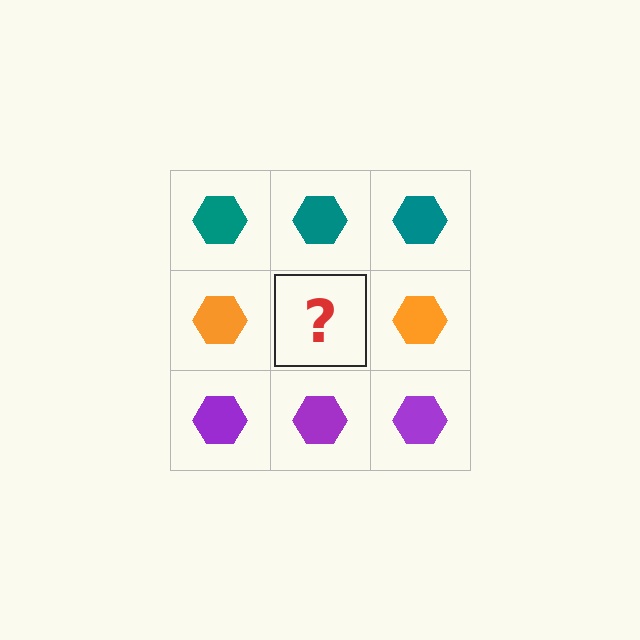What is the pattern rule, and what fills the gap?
The rule is that each row has a consistent color. The gap should be filled with an orange hexagon.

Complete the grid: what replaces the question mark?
The question mark should be replaced with an orange hexagon.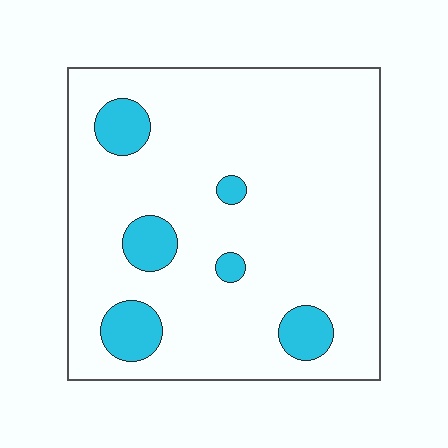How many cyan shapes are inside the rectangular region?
6.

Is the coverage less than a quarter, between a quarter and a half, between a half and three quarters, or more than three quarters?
Less than a quarter.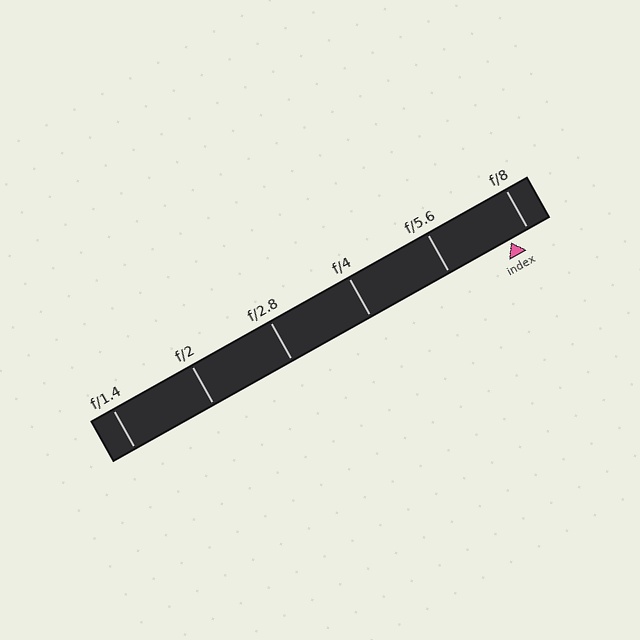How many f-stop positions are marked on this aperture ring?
There are 6 f-stop positions marked.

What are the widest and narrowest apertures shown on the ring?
The widest aperture shown is f/1.4 and the narrowest is f/8.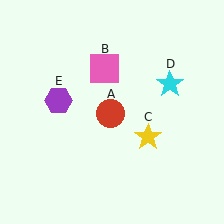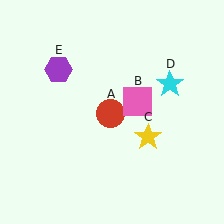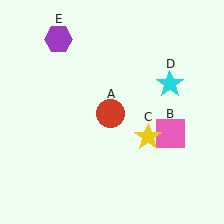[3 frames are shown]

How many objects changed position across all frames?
2 objects changed position: pink square (object B), purple hexagon (object E).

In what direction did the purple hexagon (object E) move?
The purple hexagon (object E) moved up.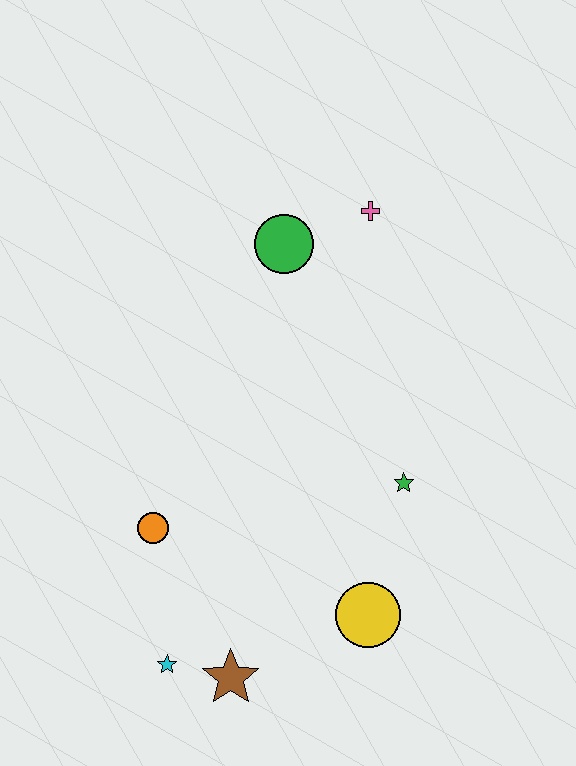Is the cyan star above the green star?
No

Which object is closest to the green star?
The yellow circle is closest to the green star.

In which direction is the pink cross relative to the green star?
The pink cross is above the green star.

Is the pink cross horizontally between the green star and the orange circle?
Yes